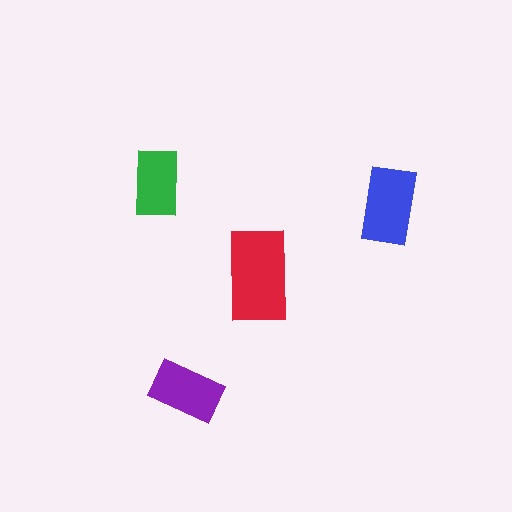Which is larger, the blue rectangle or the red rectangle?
The red one.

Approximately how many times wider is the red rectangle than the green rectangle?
About 1.5 times wider.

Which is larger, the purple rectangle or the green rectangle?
The purple one.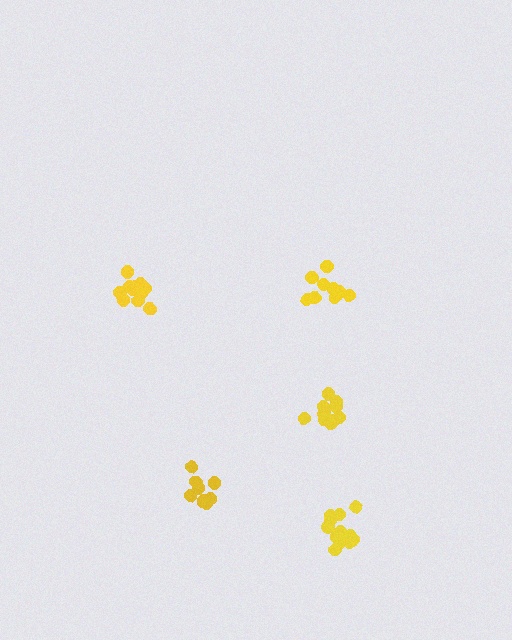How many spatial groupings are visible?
There are 5 spatial groupings.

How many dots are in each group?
Group 1: 13 dots, Group 2: 9 dots, Group 3: 9 dots, Group 4: 12 dots, Group 5: 14 dots (57 total).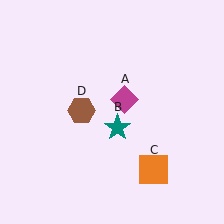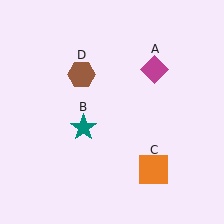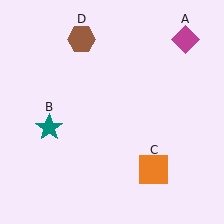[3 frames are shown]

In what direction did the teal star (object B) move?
The teal star (object B) moved left.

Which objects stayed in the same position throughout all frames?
Orange square (object C) remained stationary.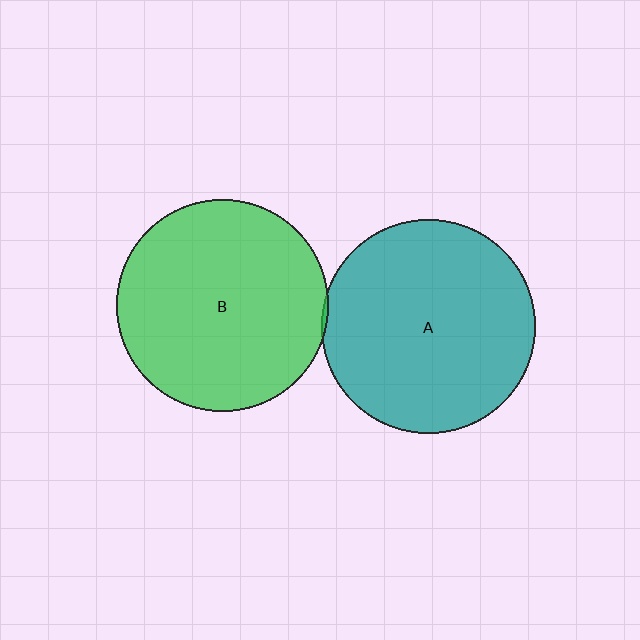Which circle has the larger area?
Circle A (teal).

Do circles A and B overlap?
Yes.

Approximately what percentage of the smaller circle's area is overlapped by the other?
Approximately 5%.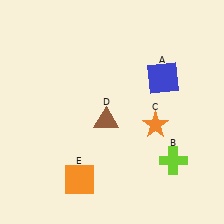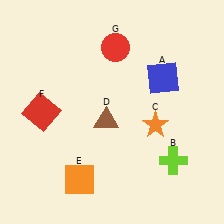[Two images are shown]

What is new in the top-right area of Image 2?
A red circle (G) was added in the top-right area of Image 2.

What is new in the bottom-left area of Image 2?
A red square (F) was added in the bottom-left area of Image 2.